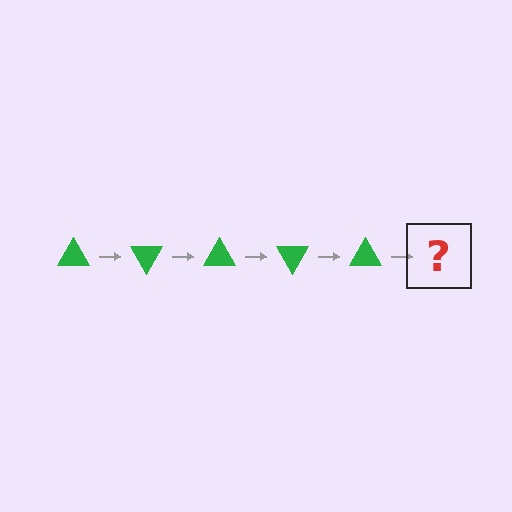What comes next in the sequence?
The next element should be a green triangle rotated 300 degrees.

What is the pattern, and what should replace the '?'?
The pattern is that the triangle rotates 60 degrees each step. The '?' should be a green triangle rotated 300 degrees.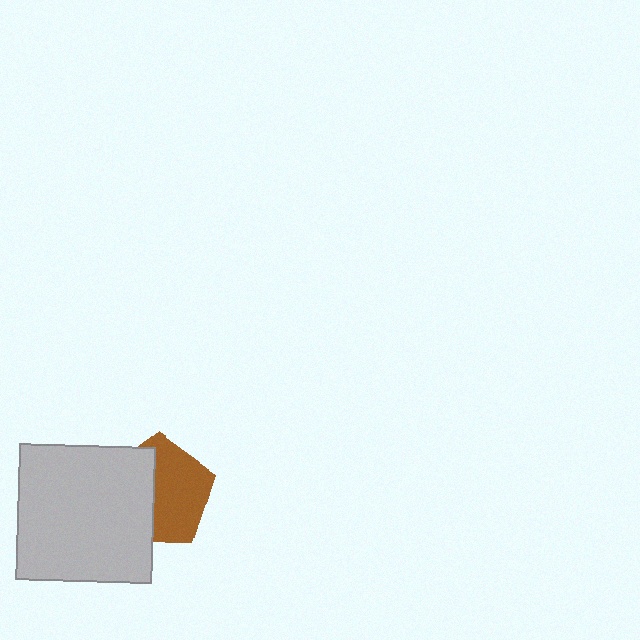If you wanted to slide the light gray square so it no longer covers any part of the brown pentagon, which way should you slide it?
Slide it left — that is the most direct way to separate the two shapes.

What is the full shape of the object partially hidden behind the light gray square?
The partially hidden object is a brown pentagon.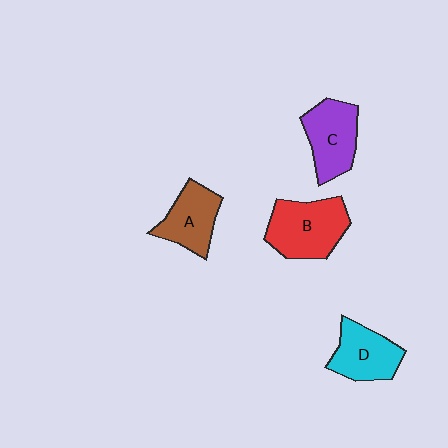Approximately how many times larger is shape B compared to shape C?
Approximately 1.2 times.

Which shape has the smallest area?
Shape A (brown).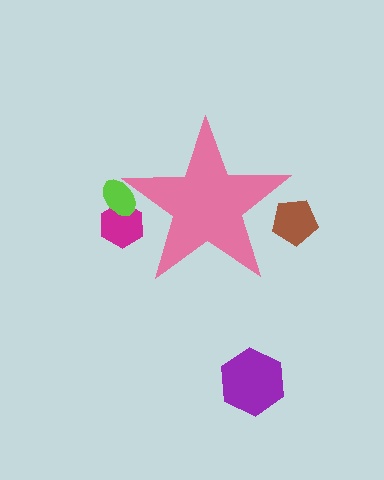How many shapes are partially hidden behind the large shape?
3 shapes are partially hidden.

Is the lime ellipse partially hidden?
Yes, the lime ellipse is partially hidden behind the pink star.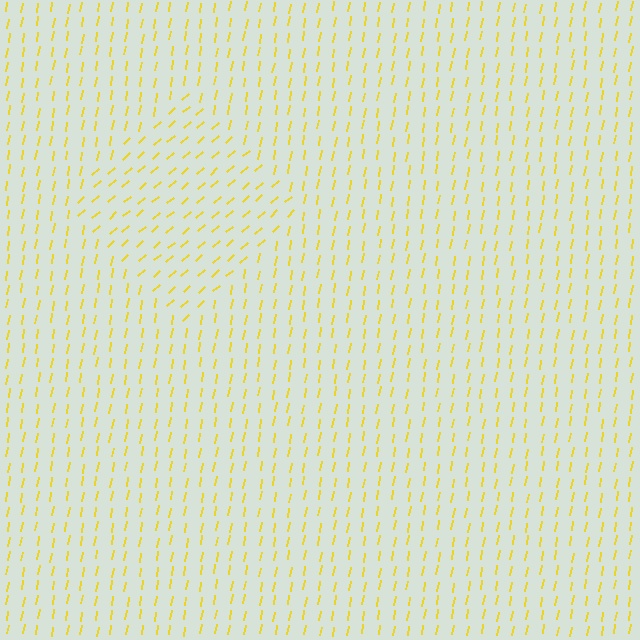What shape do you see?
I see a diamond.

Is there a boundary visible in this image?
Yes, there is a texture boundary formed by a change in line orientation.